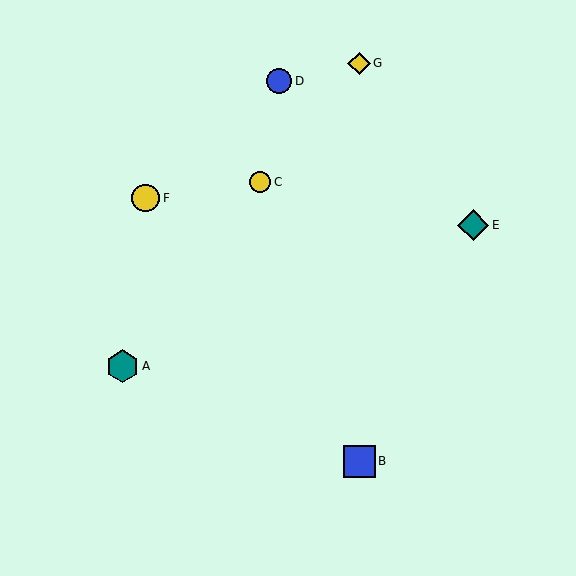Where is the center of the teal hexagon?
The center of the teal hexagon is at (122, 366).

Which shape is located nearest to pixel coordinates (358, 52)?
The yellow diamond (labeled G) at (359, 63) is nearest to that location.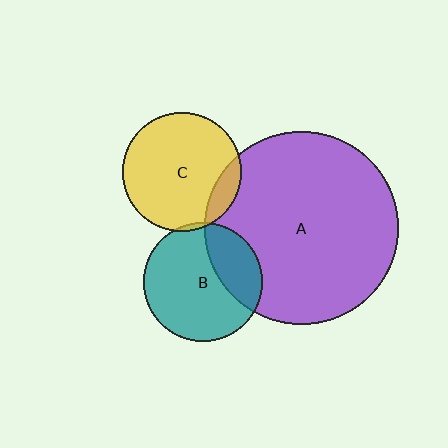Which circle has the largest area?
Circle A (purple).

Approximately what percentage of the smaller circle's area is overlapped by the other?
Approximately 30%.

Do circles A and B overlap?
Yes.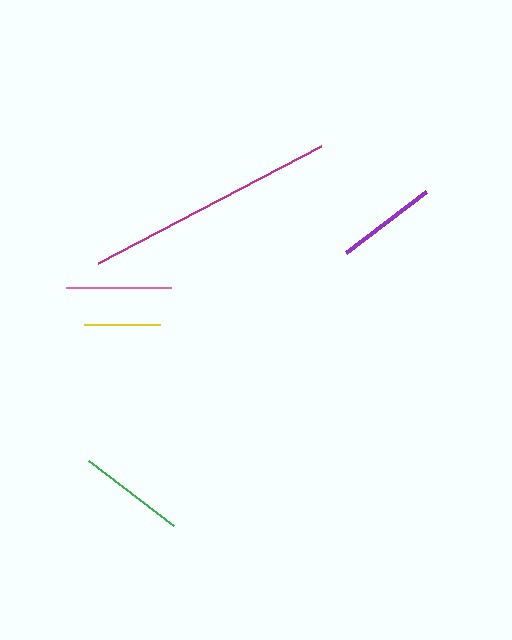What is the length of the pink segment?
The pink segment is approximately 105 pixels long.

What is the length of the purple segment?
The purple segment is approximately 101 pixels long.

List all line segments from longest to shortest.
From longest to shortest: magenta, green, pink, purple, yellow.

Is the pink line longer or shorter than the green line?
The green line is longer than the pink line.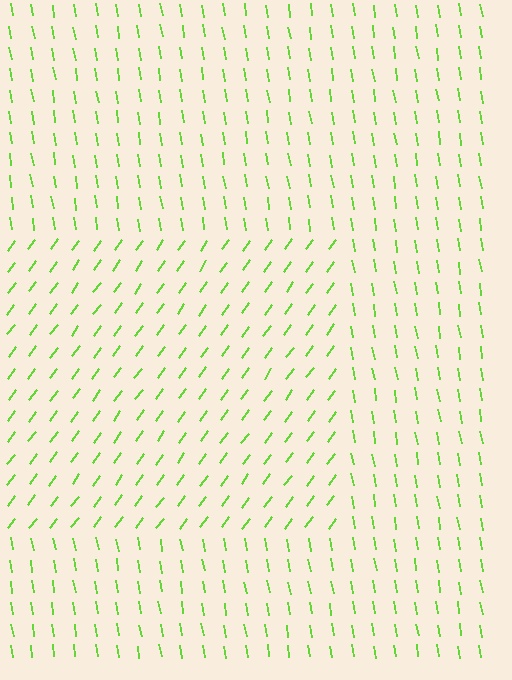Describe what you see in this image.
The image is filled with small lime line segments. A rectangle region in the image has lines oriented differently from the surrounding lines, creating a visible texture boundary.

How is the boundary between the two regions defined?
The boundary is defined purely by a change in line orientation (approximately 45 degrees difference). All lines are the same color and thickness.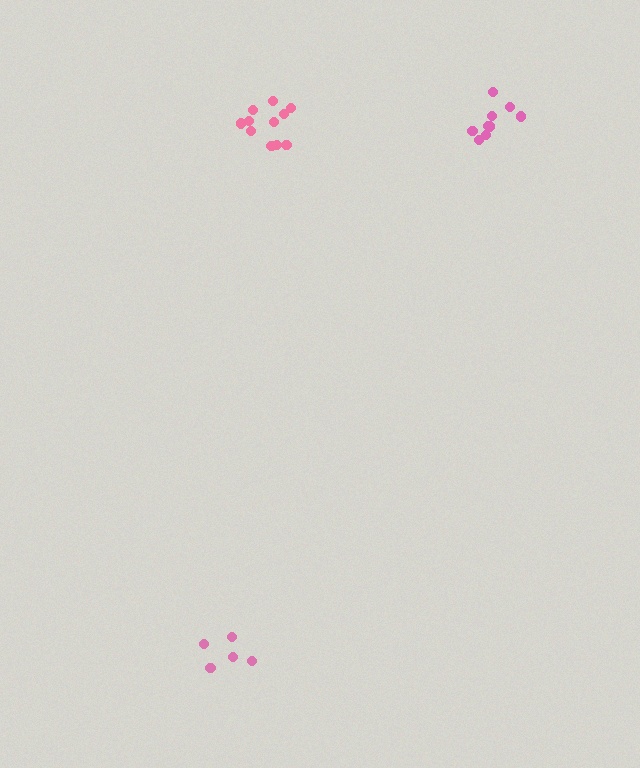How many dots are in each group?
Group 1: 5 dots, Group 2: 11 dots, Group 3: 9 dots (25 total).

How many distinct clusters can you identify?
There are 3 distinct clusters.